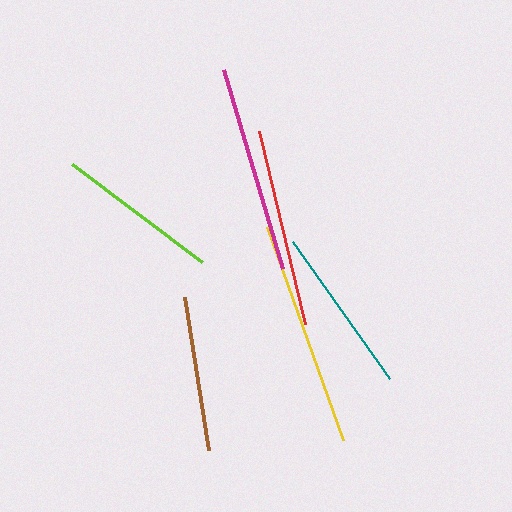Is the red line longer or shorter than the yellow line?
The yellow line is longer than the red line.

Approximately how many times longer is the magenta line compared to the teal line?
The magenta line is approximately 1.2 times the length of the teal line.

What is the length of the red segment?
The red segment is approximately 197 pixels long.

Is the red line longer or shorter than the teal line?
The red line is longer than the teal line.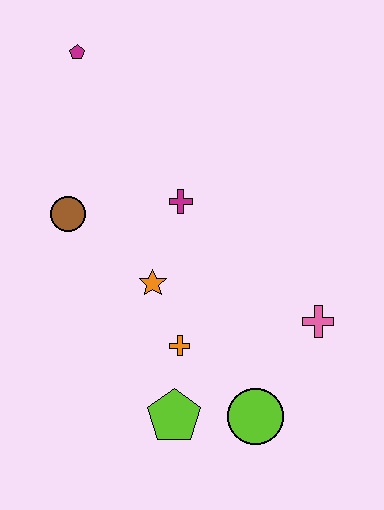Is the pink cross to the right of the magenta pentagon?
Yes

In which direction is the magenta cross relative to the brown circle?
The magenta cross is to the right of the brown circle.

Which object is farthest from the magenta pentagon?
The lime circle is farthest from the magenta pentagon.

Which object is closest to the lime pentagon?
The orange cross is closest to the lime pentagon.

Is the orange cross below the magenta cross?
Yes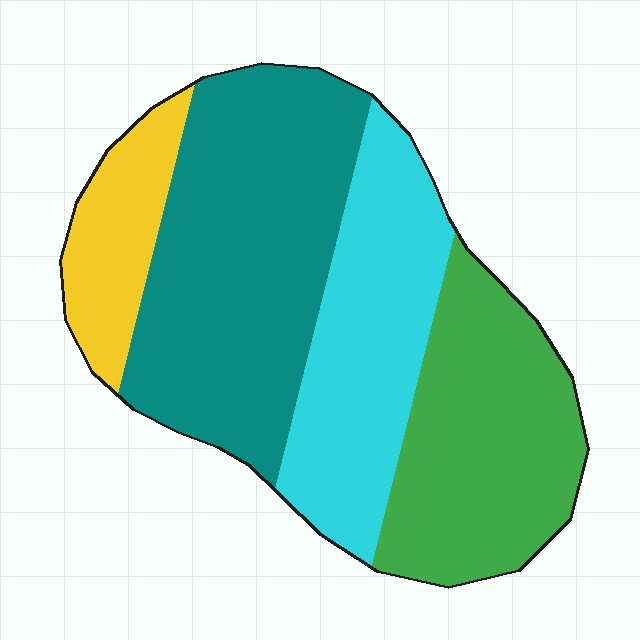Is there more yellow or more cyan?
Cyan.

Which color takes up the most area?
Teal, at roughly 35%.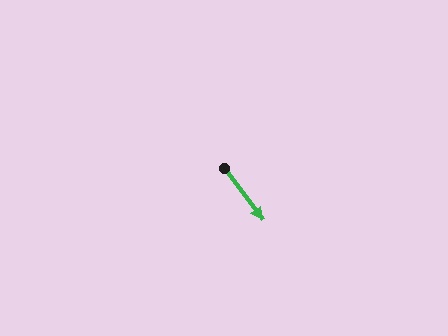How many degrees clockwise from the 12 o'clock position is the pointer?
Approximately 143 degrees.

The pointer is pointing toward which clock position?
Roughly 5 o'clock.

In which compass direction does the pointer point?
Southeast.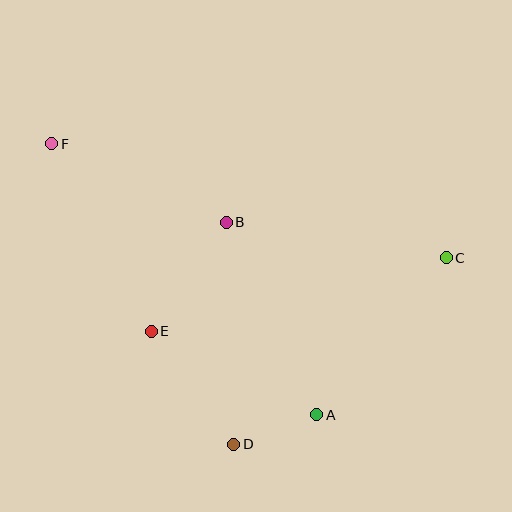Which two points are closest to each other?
Points A and D are closest to each other.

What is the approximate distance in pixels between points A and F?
The distance between A and F is approximately 379 pixels.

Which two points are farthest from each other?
Points C and F are farthest from each other.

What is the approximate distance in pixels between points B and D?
The distance between B and D is approximately 222 pixels.